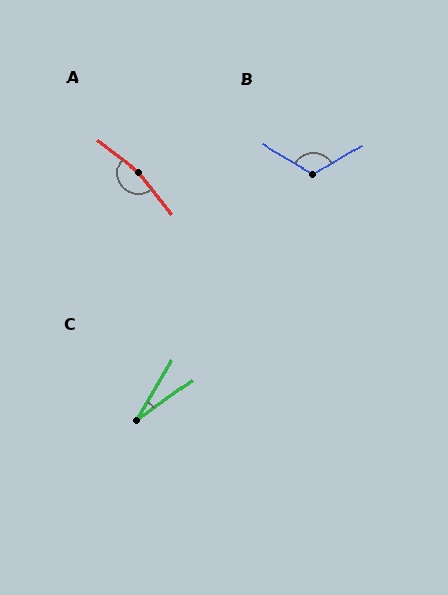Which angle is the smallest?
C, at approximately 23 degrees.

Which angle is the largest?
A, at approximately 166 degrees.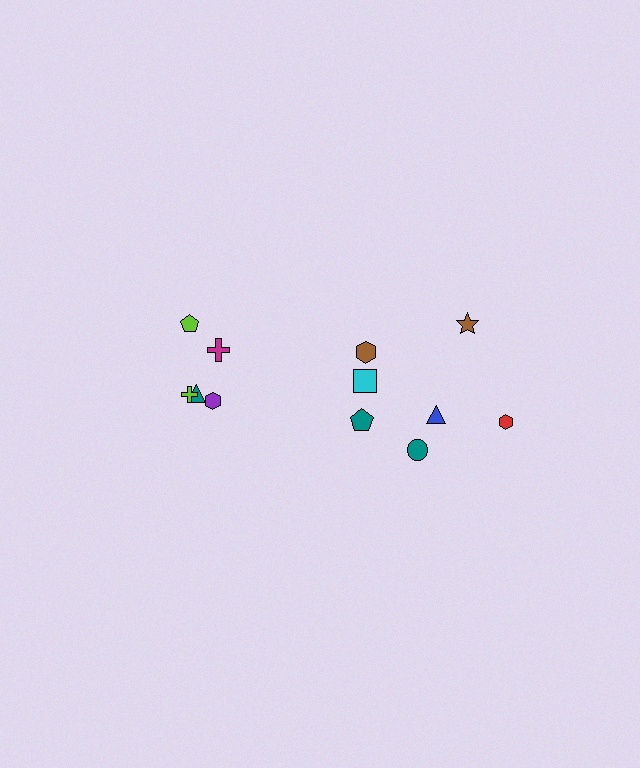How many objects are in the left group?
There are 5 objects.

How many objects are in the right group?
There are 7 objects.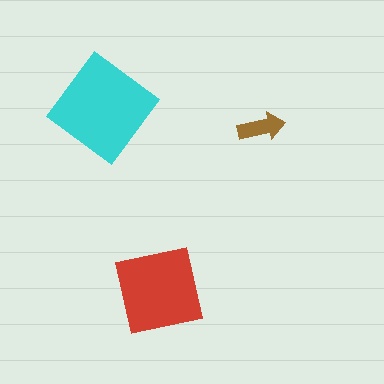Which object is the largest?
The cyan diamond.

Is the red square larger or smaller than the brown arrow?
Larger.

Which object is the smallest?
The brown arrow.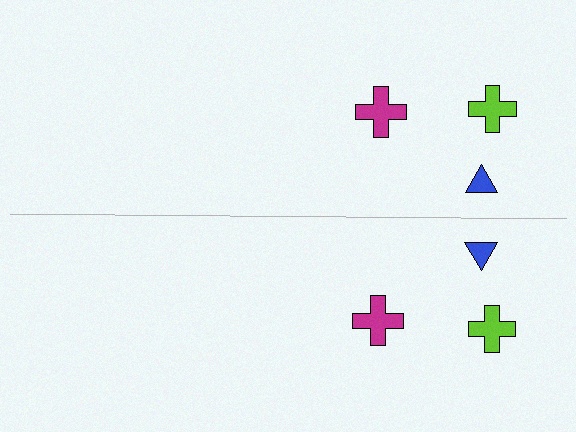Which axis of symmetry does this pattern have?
The pattern has a horizontal axis of symmetry running through the center of the image.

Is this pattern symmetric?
Yes, this pattern has bilateral (reflection) symmetry.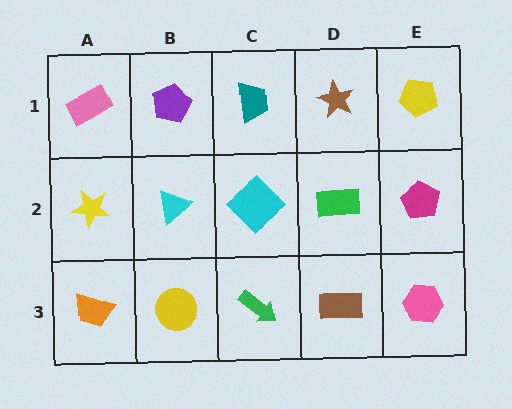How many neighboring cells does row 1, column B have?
3.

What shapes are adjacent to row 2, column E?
A yellow pentagon (row 1, column E), a pink hexagon (row 3, column E), a green rectangle (row 2, column D).